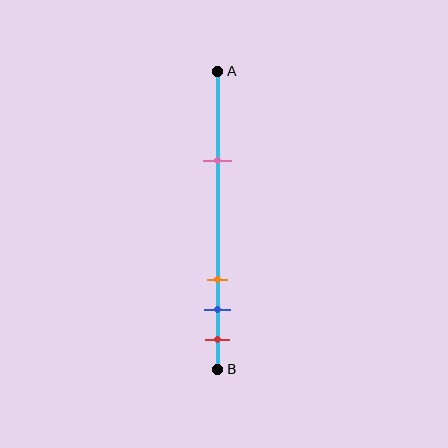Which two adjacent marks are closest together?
The blue and red marks are the closest adjacent pair.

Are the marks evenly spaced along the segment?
No, the marks are not evenly spaced.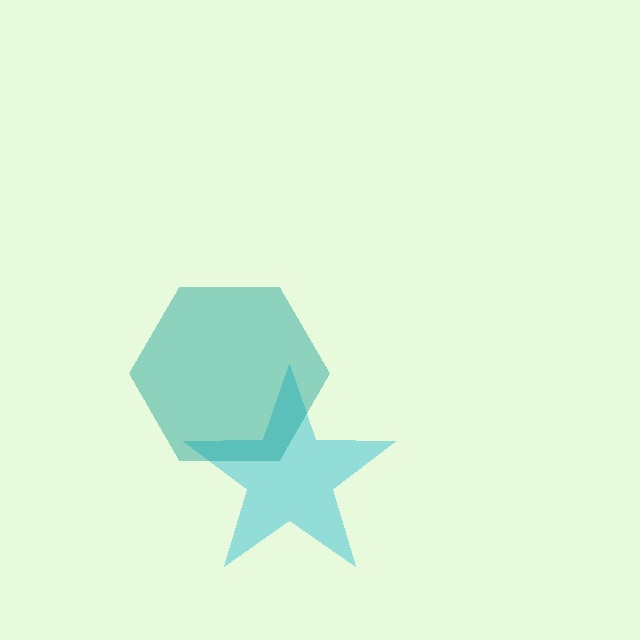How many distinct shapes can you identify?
There are 2 distinct shapes: a cyan star, a teal hexagon.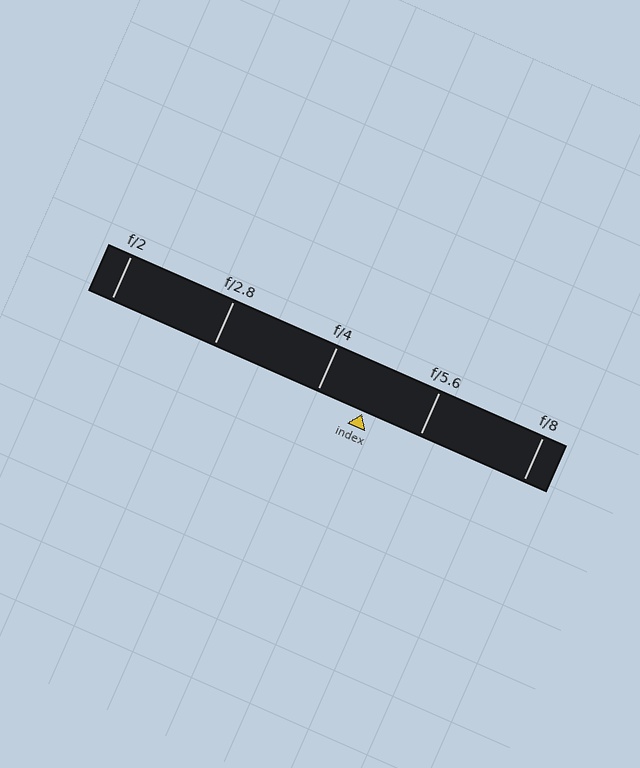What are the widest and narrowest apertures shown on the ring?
The widest aperture shown is f/2 and the narrowest is f/8.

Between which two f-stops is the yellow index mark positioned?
The index mark is between f/4 and f/5.6.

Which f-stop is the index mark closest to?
The index mark is closest to f/4.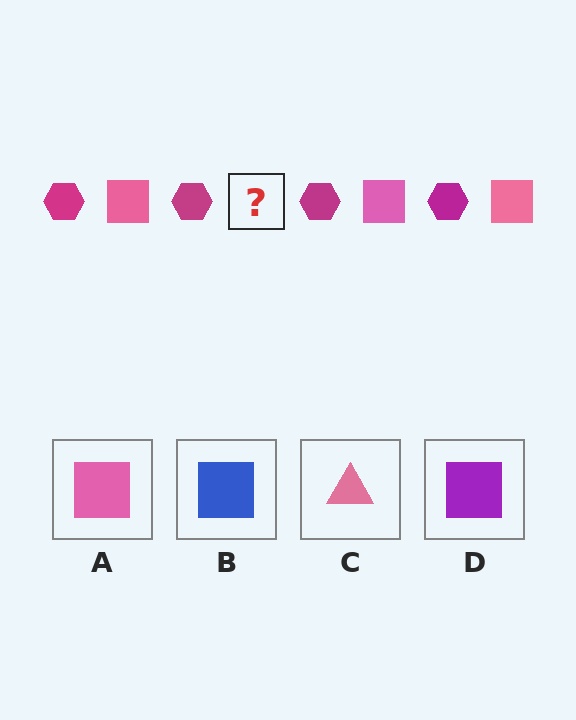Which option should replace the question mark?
Option A.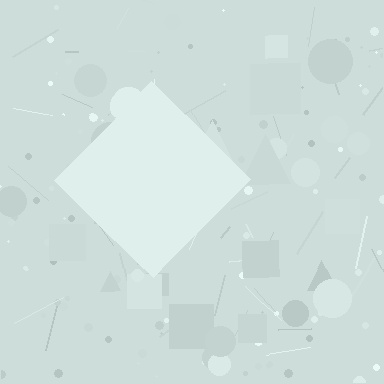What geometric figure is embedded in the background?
A diamond is embedded in the background.